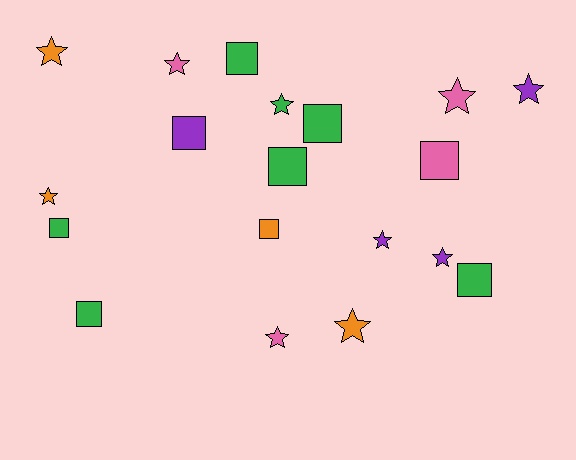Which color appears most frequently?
Green, with 7 objects.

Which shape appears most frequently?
Star, with 10 objects.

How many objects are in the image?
There are 19 objects.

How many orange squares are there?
There is 1 orange square.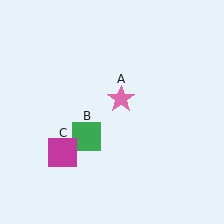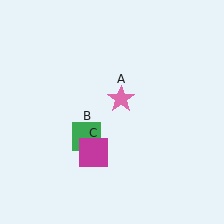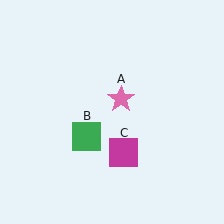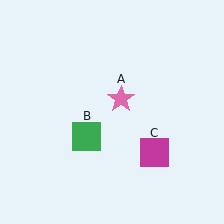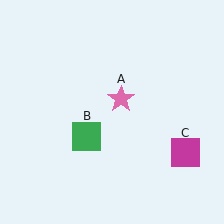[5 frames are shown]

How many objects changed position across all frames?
1 object changed position: magenta square (object C).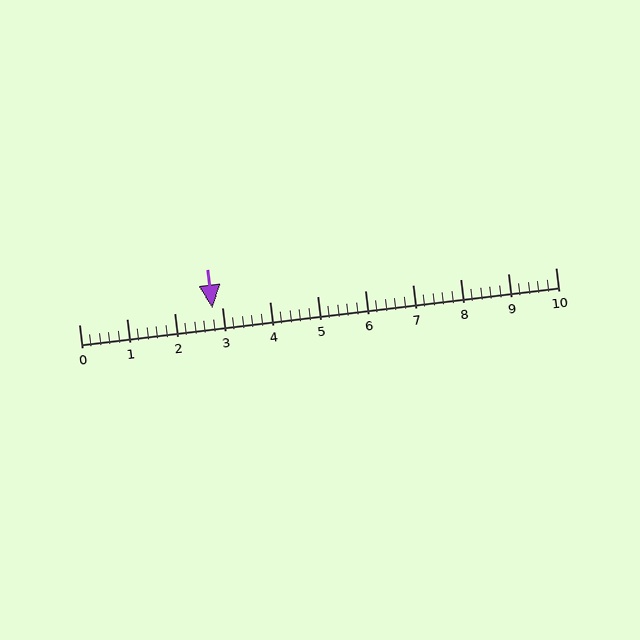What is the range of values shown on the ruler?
The ruler shows values from 0 to 10.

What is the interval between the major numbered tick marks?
The major tick marks are spaced 1 units apart.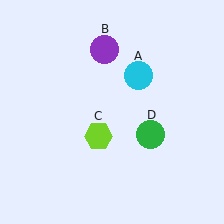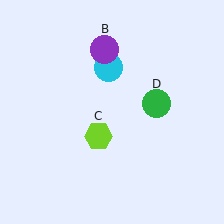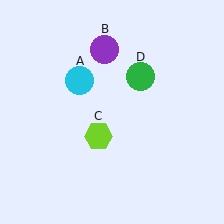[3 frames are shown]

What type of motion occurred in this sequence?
The cyan circle (object A), green circle (object D) rotated counterclockwise around the center of the scene.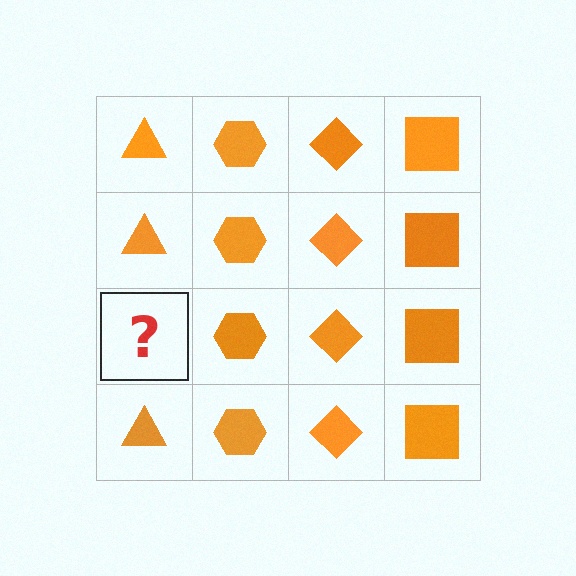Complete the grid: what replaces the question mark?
The question mark should be replaced with an orange triangle.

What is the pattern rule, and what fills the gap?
The rule is that each column has a consistent shape. The gap should be filled with an orange triangle.